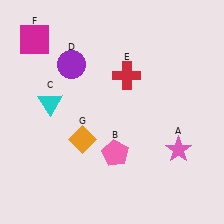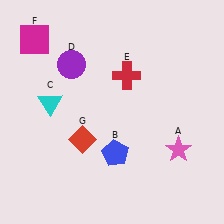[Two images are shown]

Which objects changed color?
B changed from pink to blue. G changed from orange to red.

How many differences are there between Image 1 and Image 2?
There are 2 differences between the two images.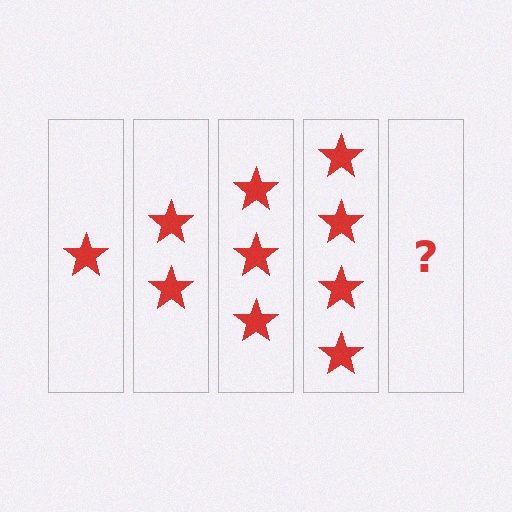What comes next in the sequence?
The next element should be 5 stars.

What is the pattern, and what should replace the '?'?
The pattern is that each step adds one more star. The '?' should be 5 stars.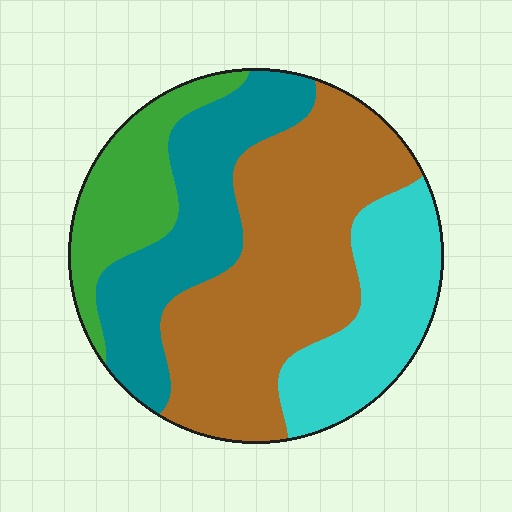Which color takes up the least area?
Green, at roughly 15%.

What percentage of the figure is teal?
Teal covers 23% of the figure.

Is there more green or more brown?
Brown.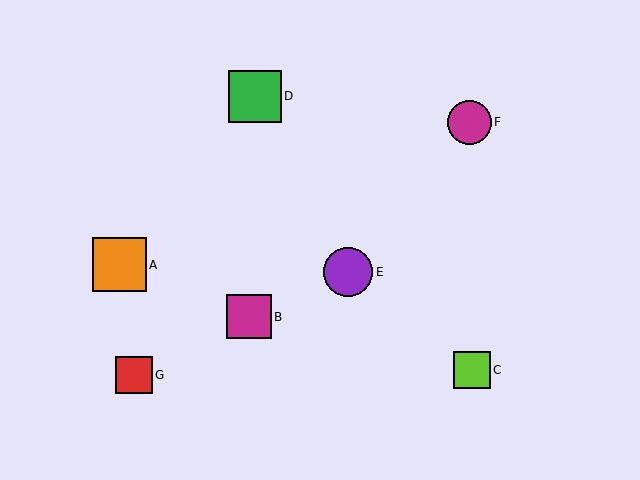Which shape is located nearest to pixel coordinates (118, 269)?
The orange square (labeled A) at (119, 265) is nearest to that location.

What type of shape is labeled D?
Shape D is a green square.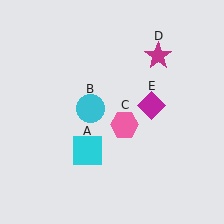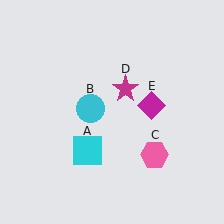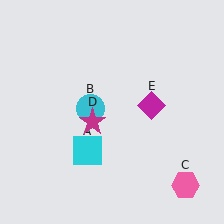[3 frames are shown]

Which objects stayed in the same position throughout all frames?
Cyan square (object A) and cyan circle (object B) and magenta diamond (object E) remained stationary.